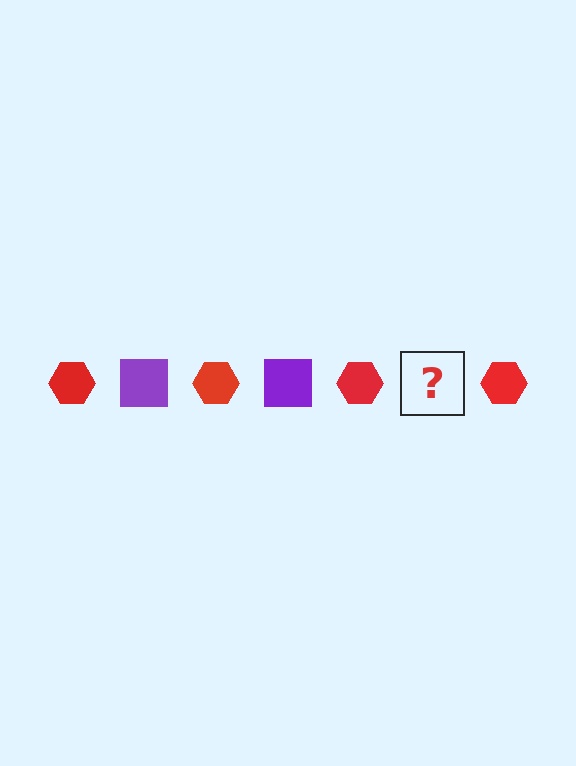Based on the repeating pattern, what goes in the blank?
The blank should be a purple square.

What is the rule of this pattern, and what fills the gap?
The rule is that the pattern alternates between red hexagon and purple square. The gap should be filled with a purple square.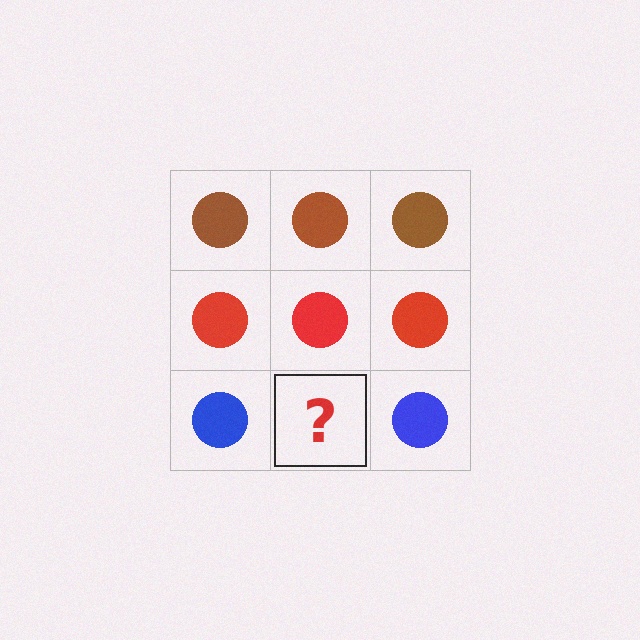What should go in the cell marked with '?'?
The missing cell should contain a blue circle.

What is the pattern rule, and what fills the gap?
The rule is that each row has a consistent color. The gap should be filled with a blue circle.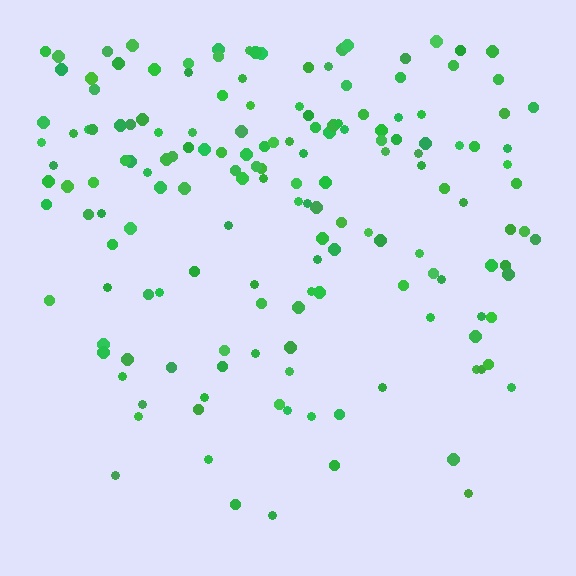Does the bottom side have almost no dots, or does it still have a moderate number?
Still a moderate number, just noticeably fewer than the top.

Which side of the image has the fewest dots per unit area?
The bottom.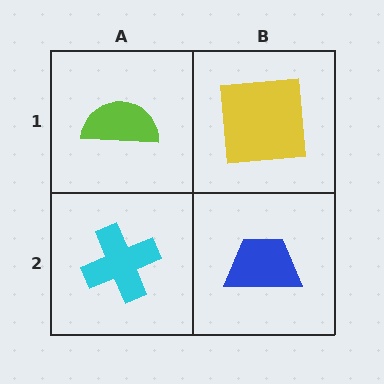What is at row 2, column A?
A cyan cross.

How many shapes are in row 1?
2 shapes.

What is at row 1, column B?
A yellow square.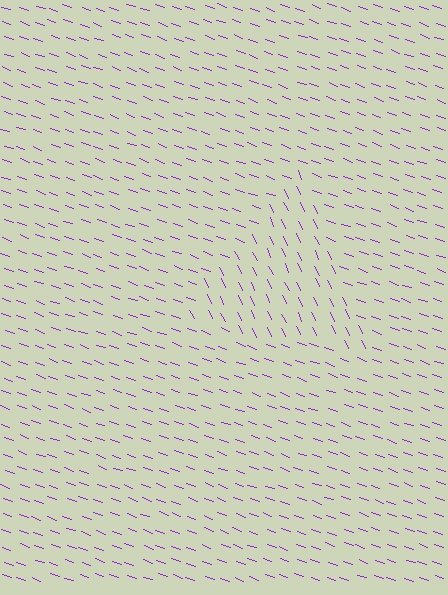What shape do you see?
I see a triangle.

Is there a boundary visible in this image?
Yes, there is a texture boundary formed by a change in line orientation.